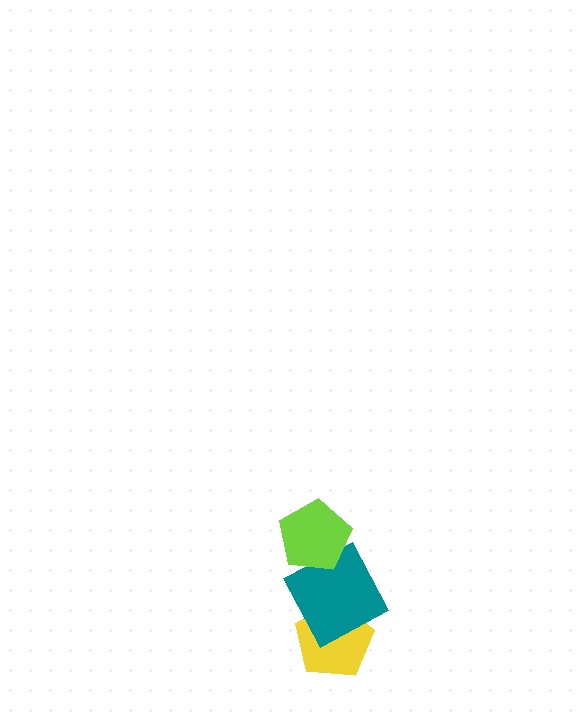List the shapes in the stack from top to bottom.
From top to bottom: the lime pentagon, the teal square, the yellow pentagon.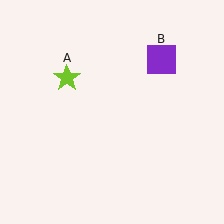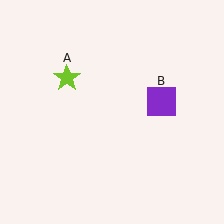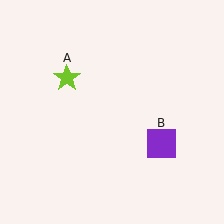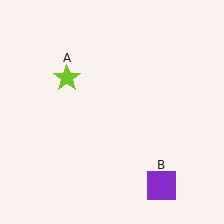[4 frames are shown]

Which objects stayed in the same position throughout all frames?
Lime star (object A) remained stationary.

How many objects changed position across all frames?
1 object changed position: purple square (object B).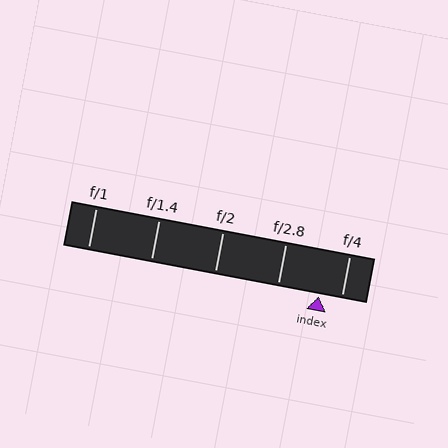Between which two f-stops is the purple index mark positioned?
The index mark is between f/2.8 and f/4.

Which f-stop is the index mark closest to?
The index mark is closest to f/4.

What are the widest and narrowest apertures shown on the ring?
The widest aperture shown is f/1 and the narrowest is f/4.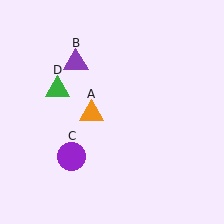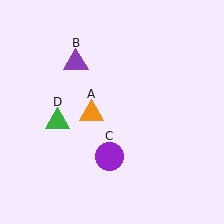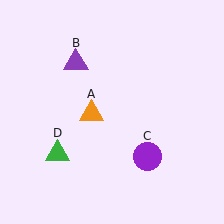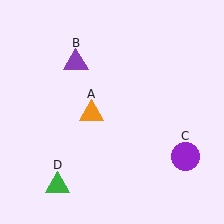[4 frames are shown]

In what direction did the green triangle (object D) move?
The green triangle (object D) moved down.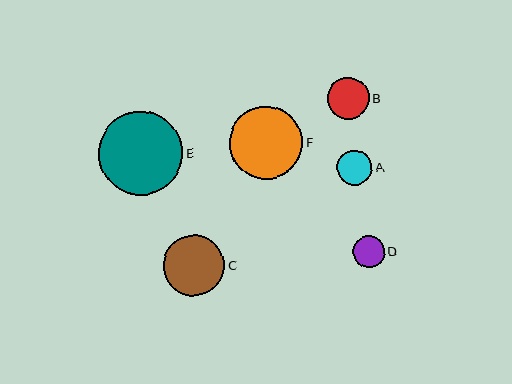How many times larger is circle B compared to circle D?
Circle B is approximately 1.3 times the size of circle D.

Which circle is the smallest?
Circle D is the smallest with a size of approximately 32 pixels.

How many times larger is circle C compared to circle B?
Circle C is approximately 1.4 times the size of circle B.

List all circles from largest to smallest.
From largest to smallest: E, F, C, B, A, D.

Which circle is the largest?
Circle E is the largest with a size of approximately 84 pixels.